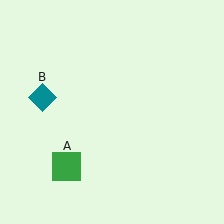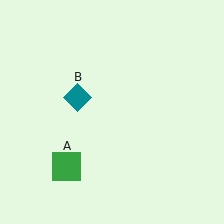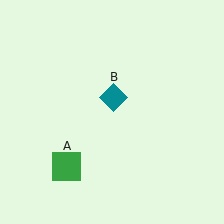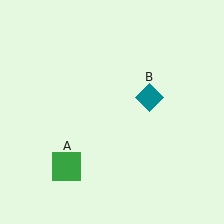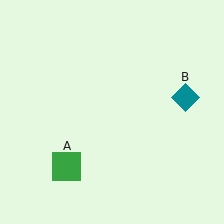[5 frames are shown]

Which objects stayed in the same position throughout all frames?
Green square (object A) remained stationary.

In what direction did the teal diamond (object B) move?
The teal diamond (object B) moved right.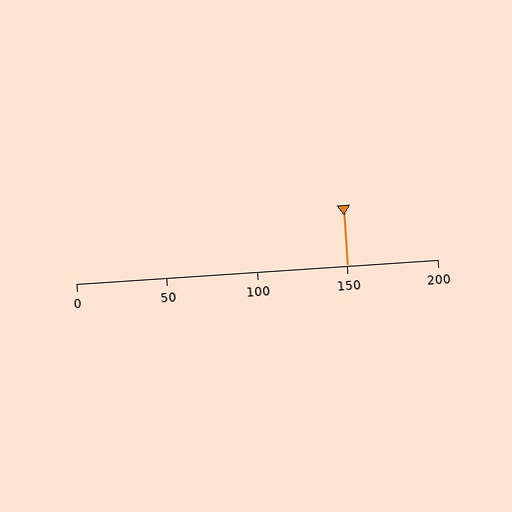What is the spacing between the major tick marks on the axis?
The major ticks are spaced 50 apart.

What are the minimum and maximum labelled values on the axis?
The axis runs from 0 to 200.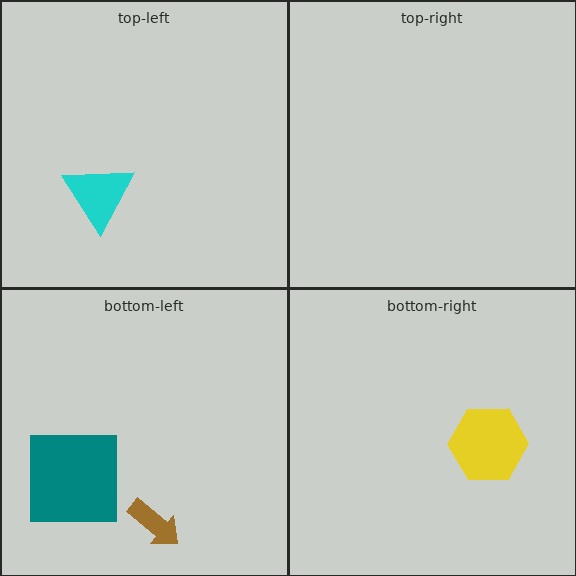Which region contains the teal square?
The bottom-left region.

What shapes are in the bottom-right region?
The yellow hexagon.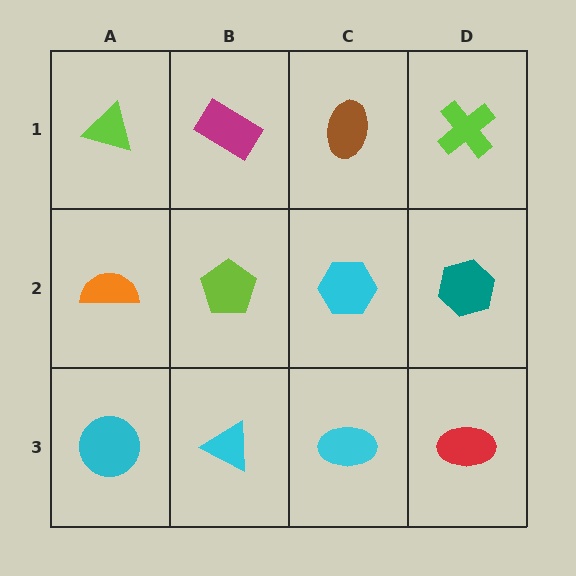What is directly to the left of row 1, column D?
A brown ellipse.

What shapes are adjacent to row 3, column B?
A lime pentagon (row 2, column B), a cyan circle (row 3, column A), a cyan ellipse (row 3, column C).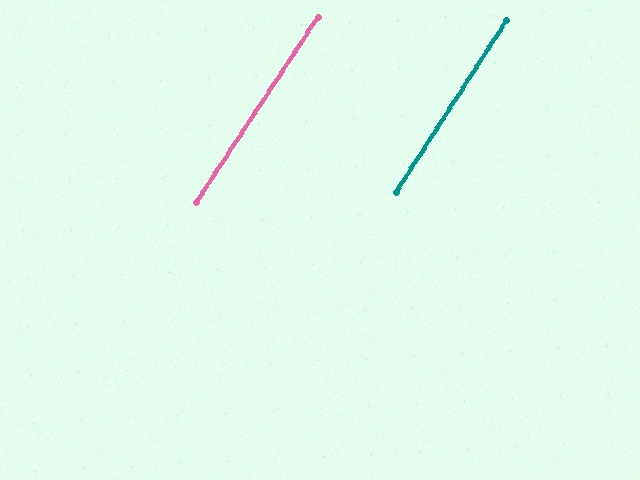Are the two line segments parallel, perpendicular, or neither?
Parallel — their directions differ by only 0.4°.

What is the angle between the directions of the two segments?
Approximately 0 degrees.